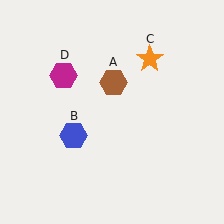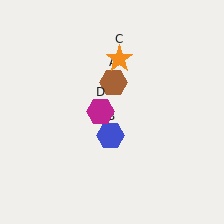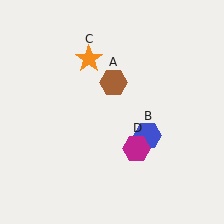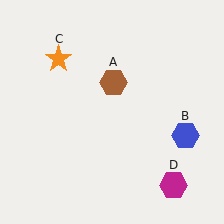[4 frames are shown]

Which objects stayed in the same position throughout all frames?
Brown hexagon (object A) remained stationary.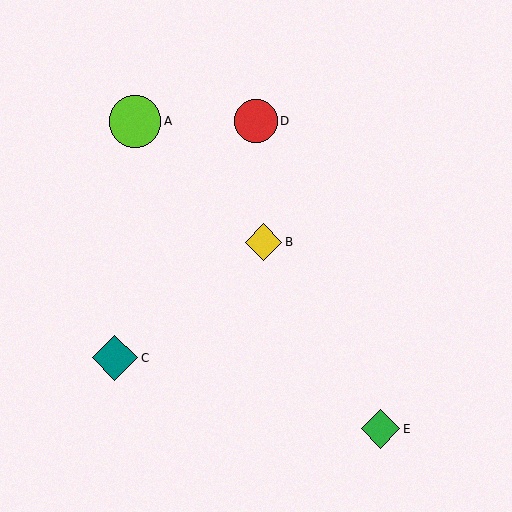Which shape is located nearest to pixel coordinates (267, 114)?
The red circle (labeled D) at (256, 121) is nearest to that location.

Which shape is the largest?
The lime circle (labeled A) is the largest.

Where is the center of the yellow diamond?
The center of the yellow diamond is at (263, 242).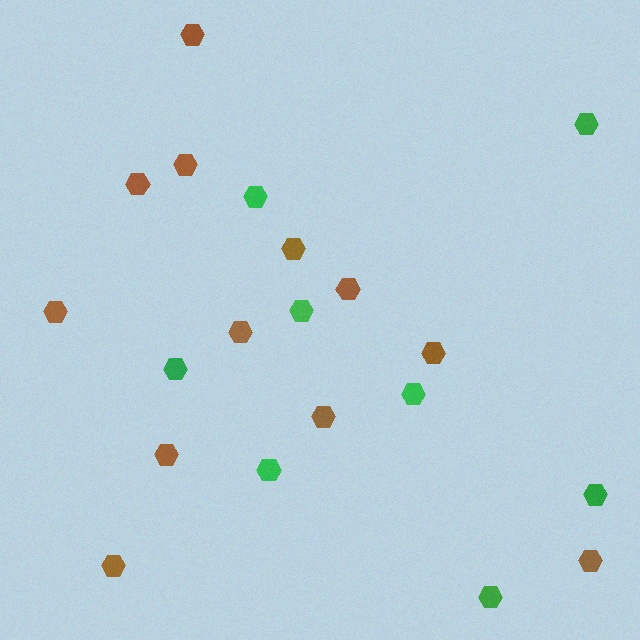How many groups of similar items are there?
There are 2 groups: one group of brown hexagons (12) and one group of green hexagons (8).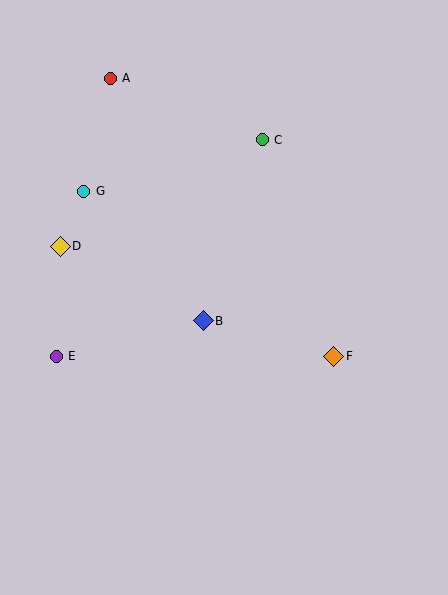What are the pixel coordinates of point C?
Point C is at (262, 140).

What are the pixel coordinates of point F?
Point F is at (334, 356).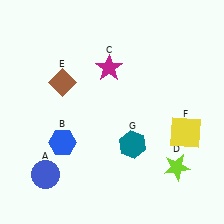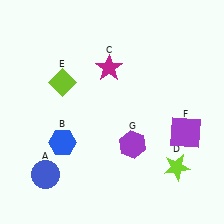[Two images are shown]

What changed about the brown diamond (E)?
In Image 1, E is brown. In Image 2, it changed to lime.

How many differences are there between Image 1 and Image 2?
There are 3 differences between the two images.